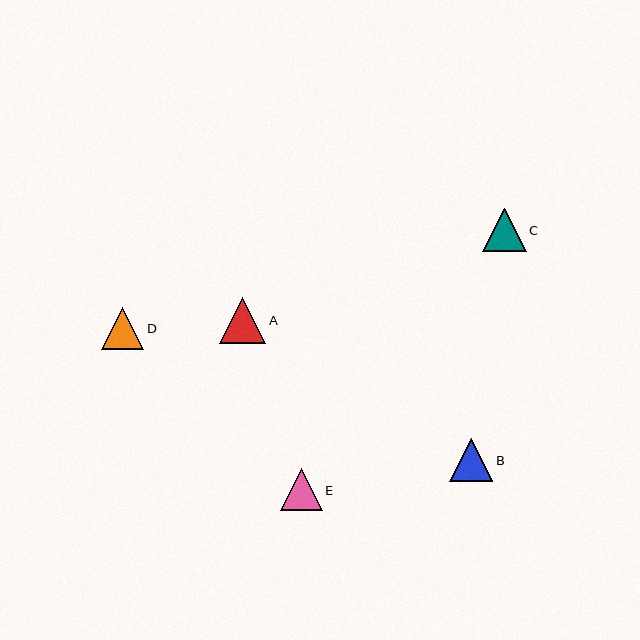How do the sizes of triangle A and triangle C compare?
Triangle A and triangle C are approximately the same size.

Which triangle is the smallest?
Triangle E is the smallest with a size of approximately 41 pixels.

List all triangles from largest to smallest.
From largest to smallest: A, C, B, D, E.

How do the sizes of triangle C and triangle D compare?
Triangle C and triangle D are approximately the same size.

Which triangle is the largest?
Triangle A is the largest with a size of approximately 46 pixels.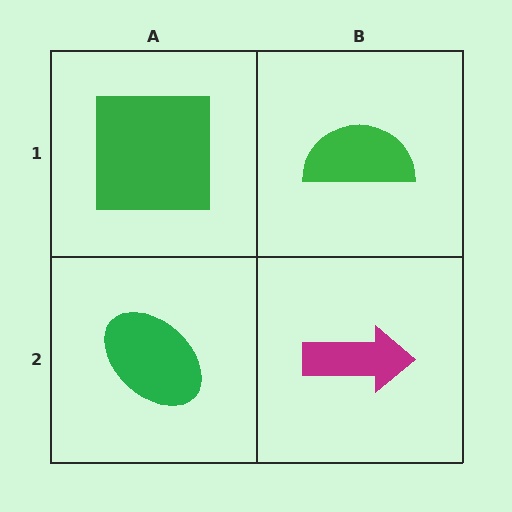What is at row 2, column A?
A green ellipse.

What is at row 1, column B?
A green semicircle.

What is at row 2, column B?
A magenta arrow.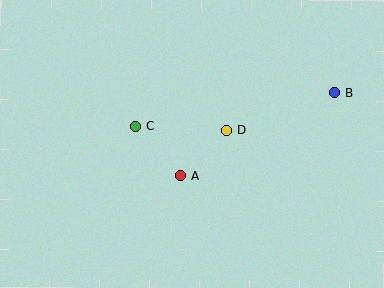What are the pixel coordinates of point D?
Point D is at (226, 130).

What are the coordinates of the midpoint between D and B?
The midpoint between D and B is at (280, 111).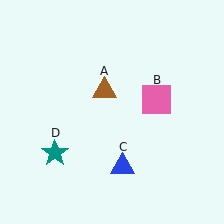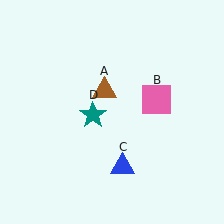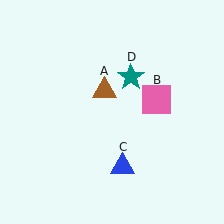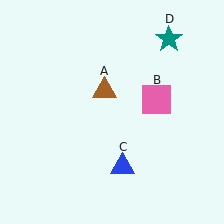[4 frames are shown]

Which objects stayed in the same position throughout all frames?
Brown triangle (object A) and pink square (object B) and blue triangle (object C) remained stationary.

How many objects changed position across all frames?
1 object changed position: teal star (object D).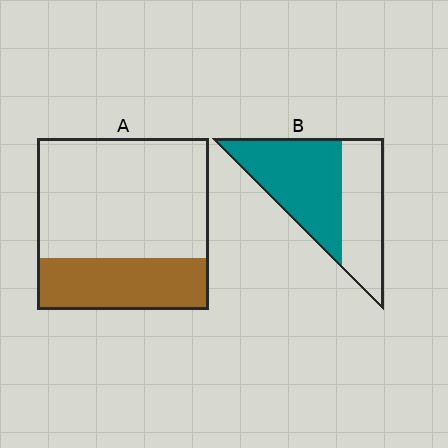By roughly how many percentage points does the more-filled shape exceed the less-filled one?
By roughly 25 percentage points (B over A).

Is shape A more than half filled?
No.